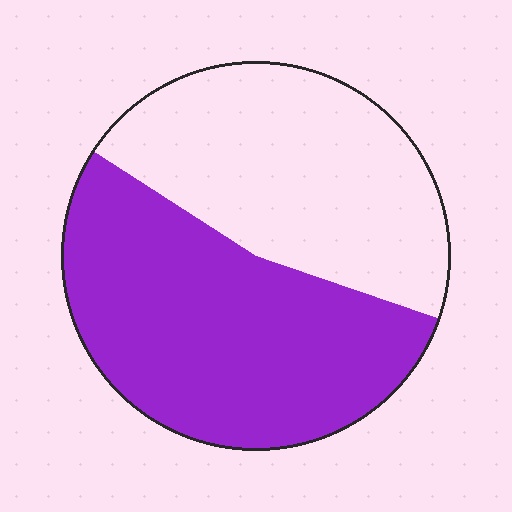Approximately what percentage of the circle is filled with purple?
Approximately 55%.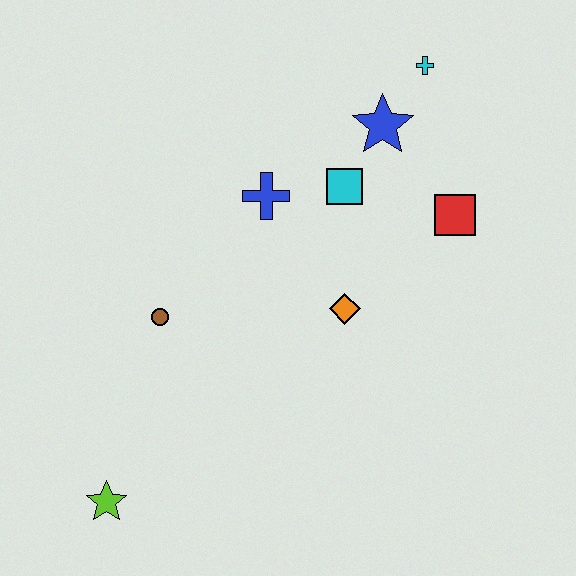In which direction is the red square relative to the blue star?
The red square is below the blue star.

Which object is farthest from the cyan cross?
The lime star is farthest from the cyan cross.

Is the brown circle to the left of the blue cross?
Yes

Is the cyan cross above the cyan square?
Yes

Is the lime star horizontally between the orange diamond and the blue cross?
No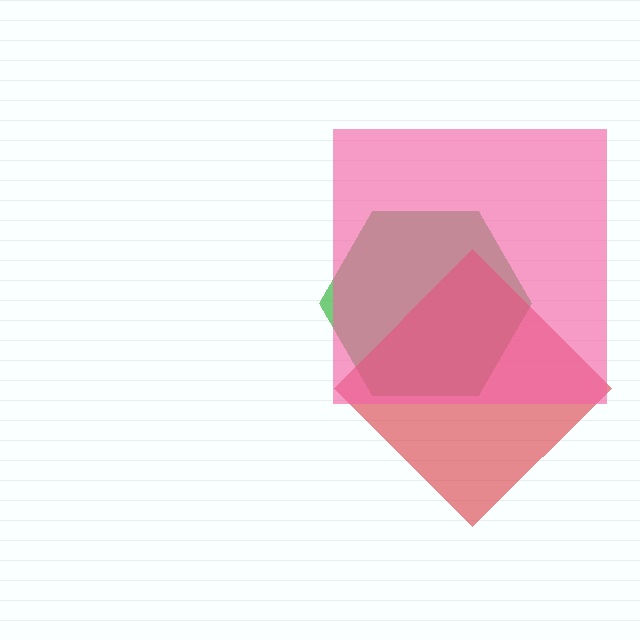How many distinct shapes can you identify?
There are 3 distinct shapes: a green hexagon, a red diamond, a pink square.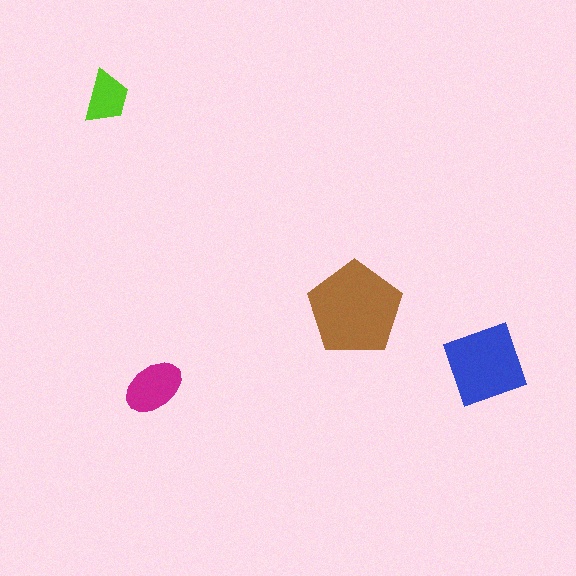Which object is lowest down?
The magenta ellipse is bottommost.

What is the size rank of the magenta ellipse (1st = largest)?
3rd.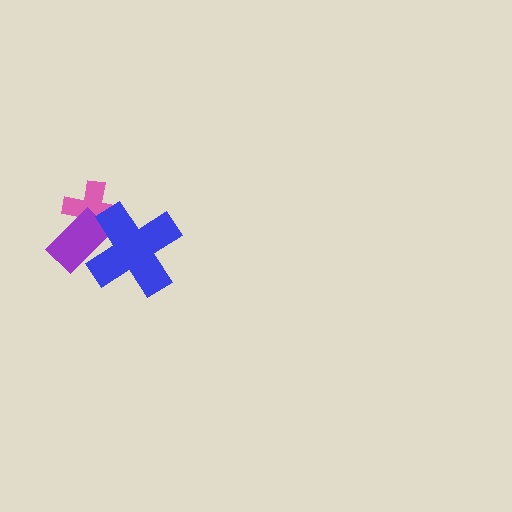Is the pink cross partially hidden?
Yes, it is partially covered by another shape.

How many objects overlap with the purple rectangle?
2 objects overlap with the purple rectangle.